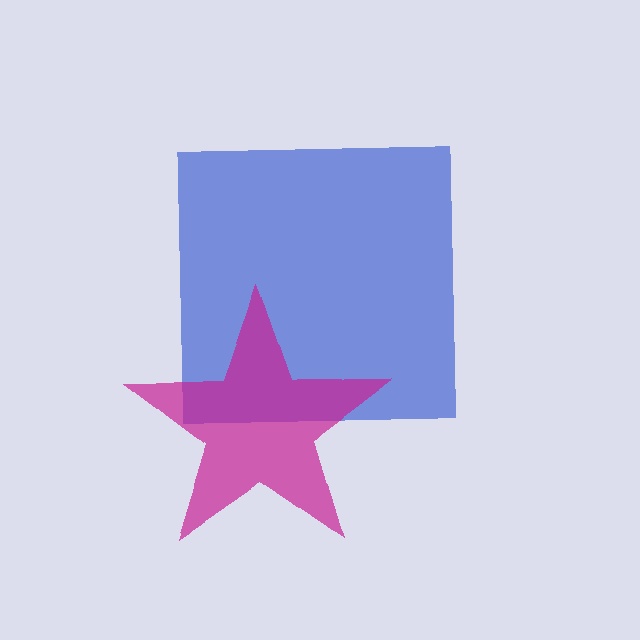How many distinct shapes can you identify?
There are 2 distinct shapes: a blue square, a magenta star.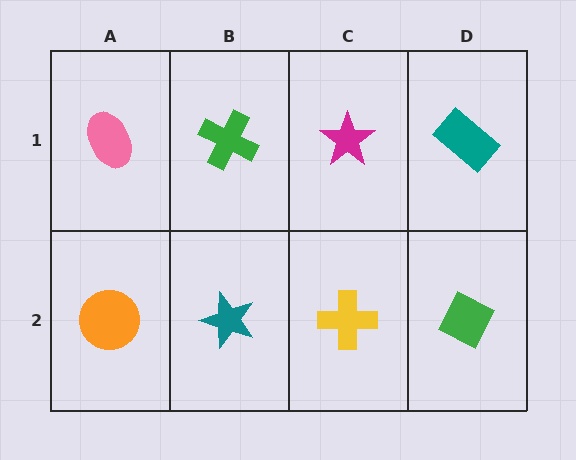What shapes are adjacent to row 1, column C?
A yellow cross (row 2, column C), a green cross (row 1, column B), a teal rectangle (row 1, column D).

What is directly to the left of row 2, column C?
A teal star.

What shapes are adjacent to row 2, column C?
A magenta star (row 1, column C), a teal star (row 2, column B), a green diamond (row 2, column D).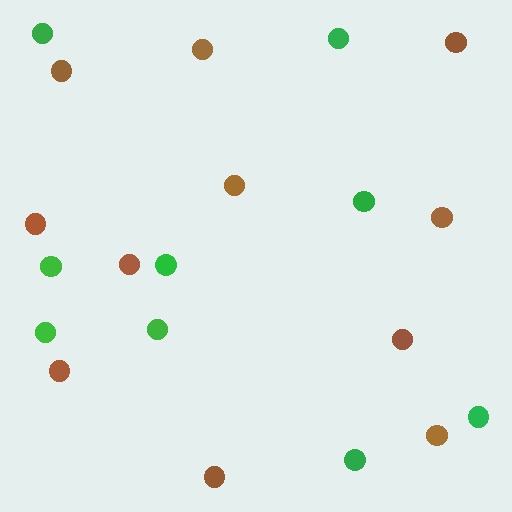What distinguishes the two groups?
There are 2 groups: one group of brown circles (11) and one group of green circles (9).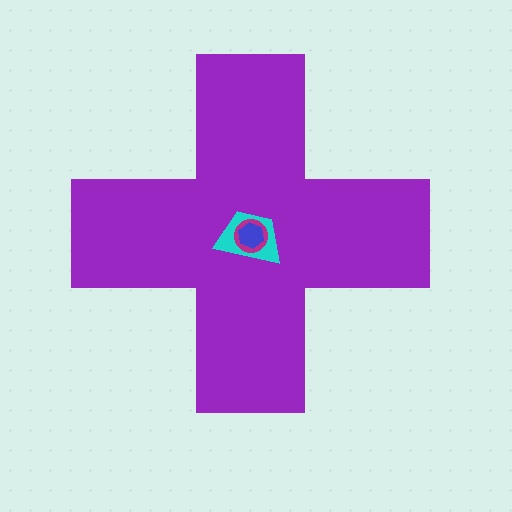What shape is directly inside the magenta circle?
The blue hexagon.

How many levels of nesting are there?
4.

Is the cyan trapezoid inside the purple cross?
Yes.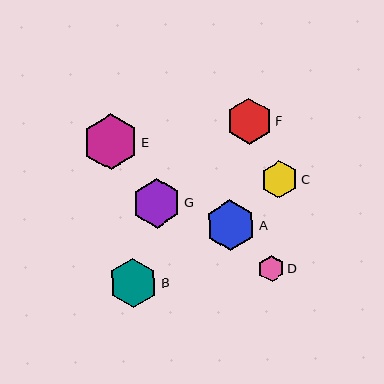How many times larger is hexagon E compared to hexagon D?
Hexagon E is approximately 2.1 times the size of hexagon D.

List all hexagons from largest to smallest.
From largest to smallest: E, A, B, G, F, C, D.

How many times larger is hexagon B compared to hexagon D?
Hexagon B is approximately 1.9 times the size of hexagon D.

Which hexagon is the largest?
Hexagon E is the largest with a size of approximately 55 pixels.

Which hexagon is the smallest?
Hexagon D is the smallest with a size of approximately 26 pixels.